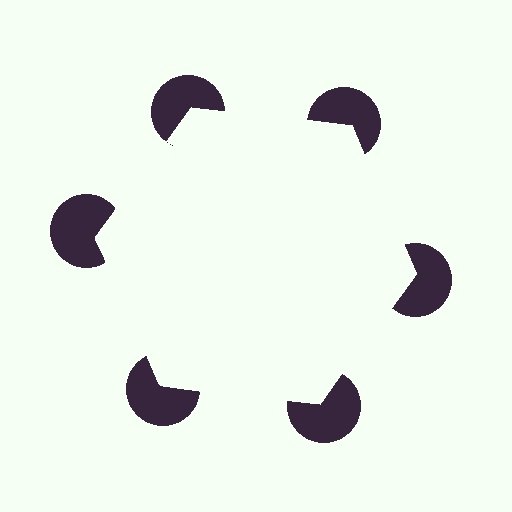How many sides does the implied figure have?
6 sides.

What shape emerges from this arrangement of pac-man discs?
An illusory hexagon — its edges are inferred from the aligned wedge cuts in the pac-man discs, not physically drawn.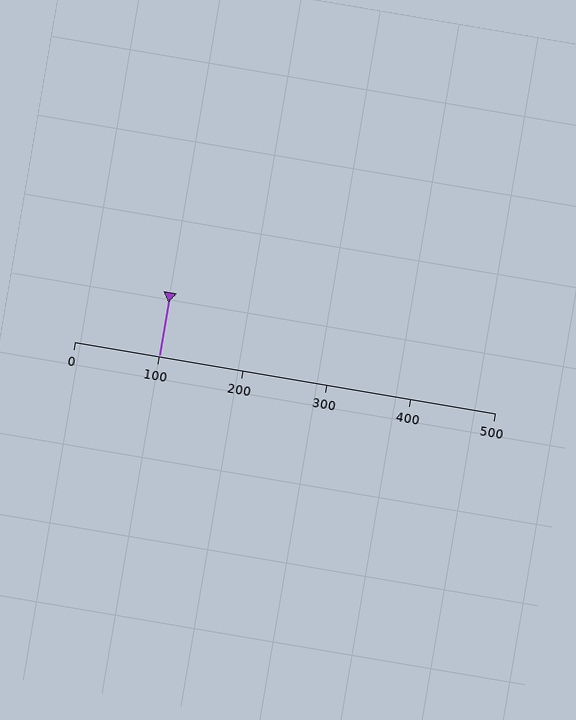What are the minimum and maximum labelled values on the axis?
The axis runs from 0 to 500.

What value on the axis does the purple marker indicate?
The marker indicates approximately 100.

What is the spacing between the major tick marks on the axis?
The major ticks are spaced 100 apart.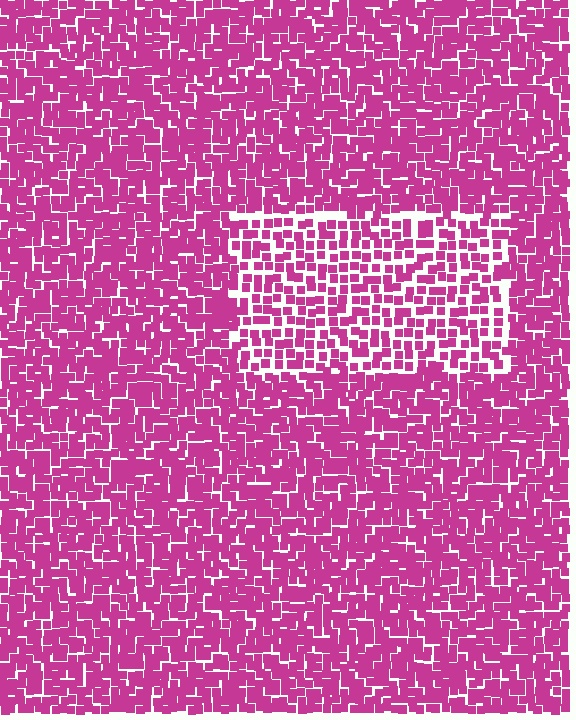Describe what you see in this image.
The image contains small magenta elements arranged at two different densities. A rectangle-shaped region is visible where the elements are less densely packed than the surrounding area.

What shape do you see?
I see a rectangle.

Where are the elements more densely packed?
The elements are more densely packed outside the rectangle boundary.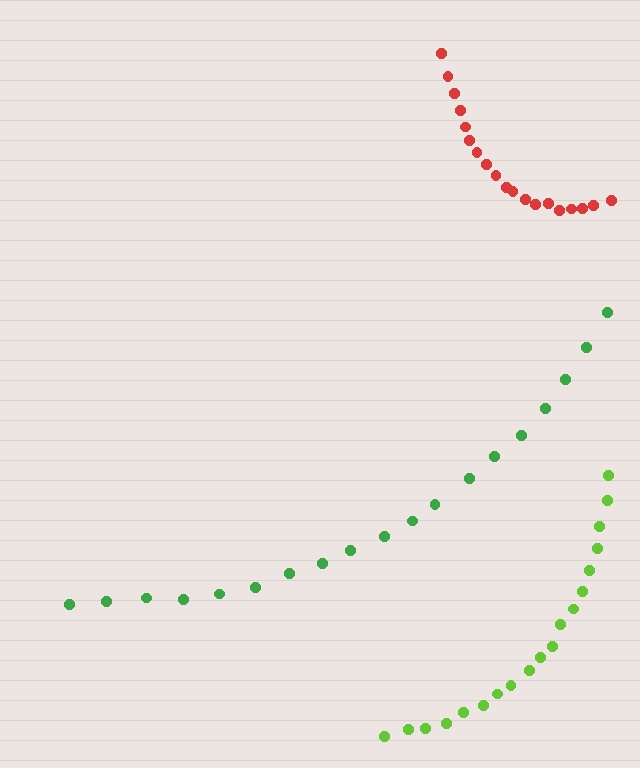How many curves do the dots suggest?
There are 3 distinct paths.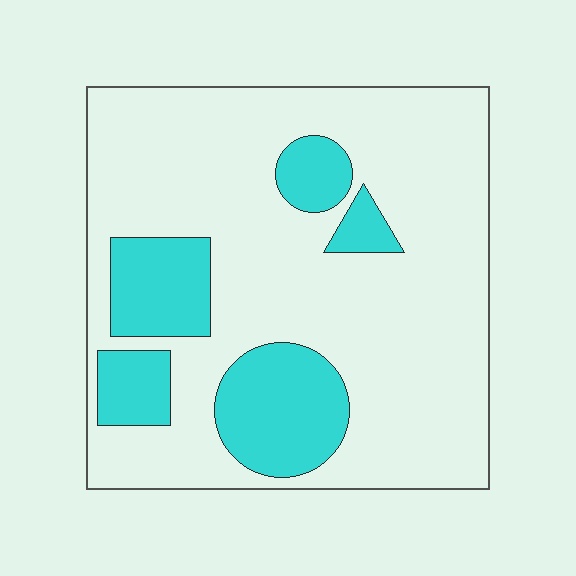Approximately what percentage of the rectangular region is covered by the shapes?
Approximately 25%.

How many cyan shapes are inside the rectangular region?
5.